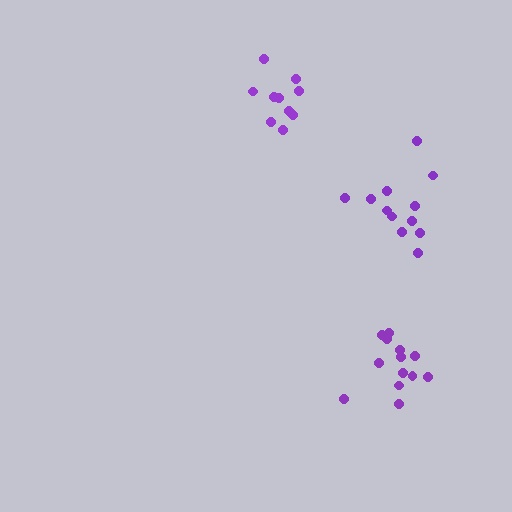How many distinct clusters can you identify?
There are 3 distinct clusters.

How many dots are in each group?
Group 1: 12 dots, Group 2: 13 dots, Group 3: 10 dots (35 total).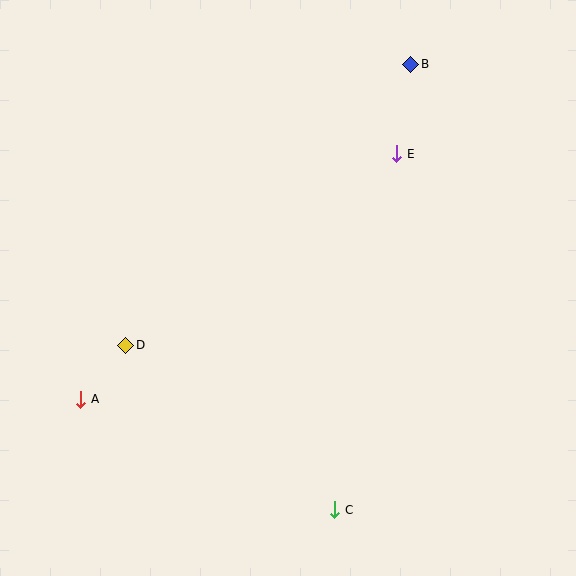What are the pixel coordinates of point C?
Point C is at (335, 510).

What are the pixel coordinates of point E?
Point E is at (397, 154).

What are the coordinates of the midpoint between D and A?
The midpoint between D and A is at (103, 372).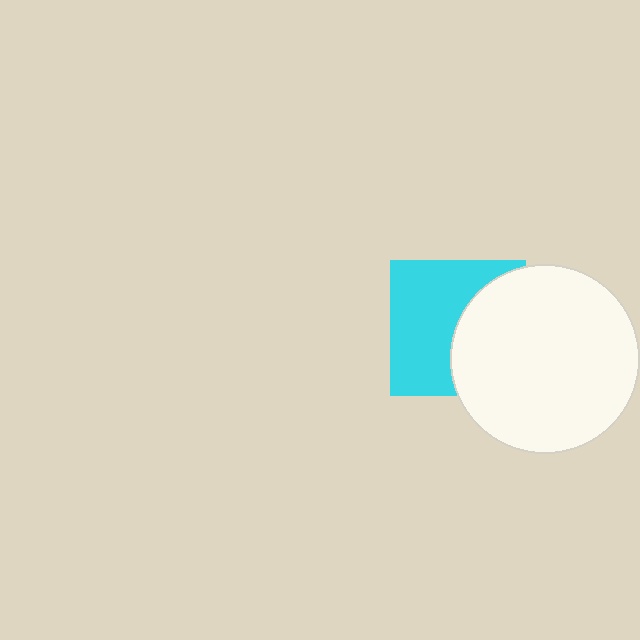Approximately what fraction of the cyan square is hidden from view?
Roughly 43% of the cyan square is hidden behind the white circle.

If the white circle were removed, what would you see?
You would see the complete cyan square.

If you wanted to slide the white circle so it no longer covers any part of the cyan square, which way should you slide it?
Slide it right — that is the most direct way to separate the two shapes.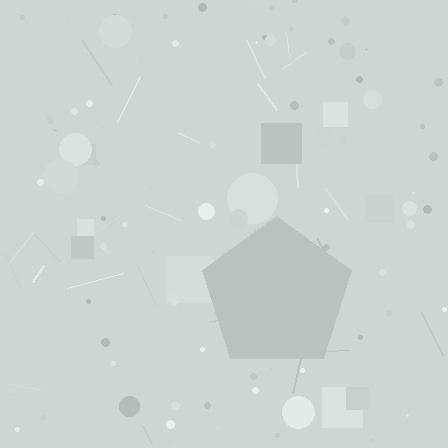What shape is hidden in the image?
A pentagon is hidden in the image.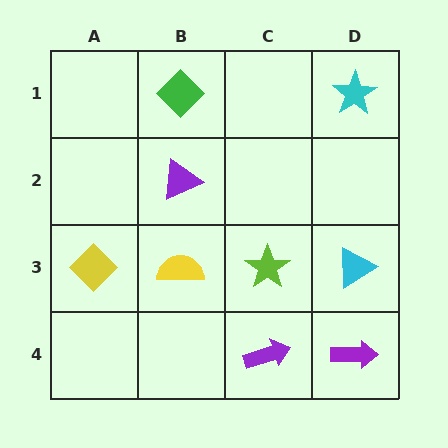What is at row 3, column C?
A lime star.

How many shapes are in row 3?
4 shapes.